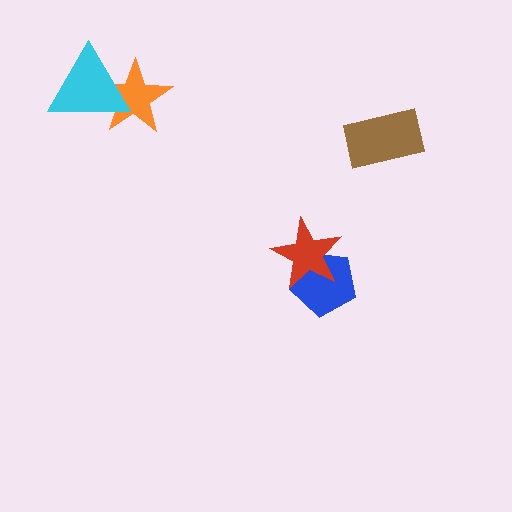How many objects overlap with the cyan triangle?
1 object overlaps with the cyan triangle.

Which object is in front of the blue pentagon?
The red star is in front of the blue pentagon.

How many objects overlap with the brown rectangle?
0 objects overlap with the brown rectangle.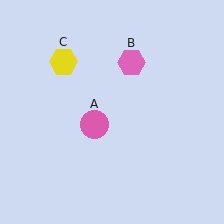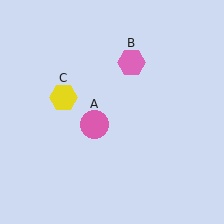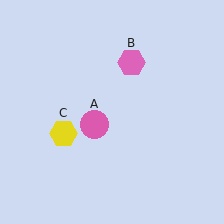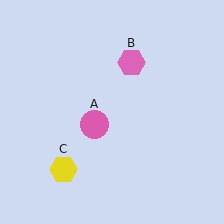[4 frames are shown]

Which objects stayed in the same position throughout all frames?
Pink circle (object A) and pink hexagon (object B) remained stationary.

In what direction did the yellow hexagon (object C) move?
The yellow hexagon (object C) moved down.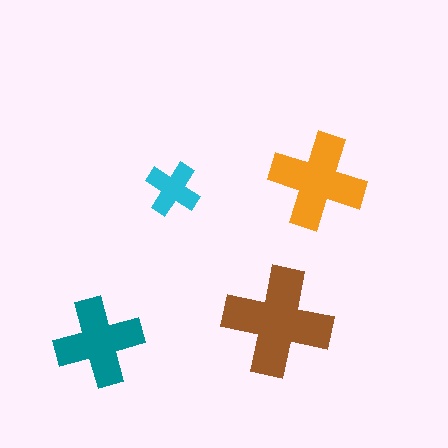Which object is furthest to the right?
The orange cross is rightmost.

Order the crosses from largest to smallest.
the brown one, the orange one, the teal one, the cyan one.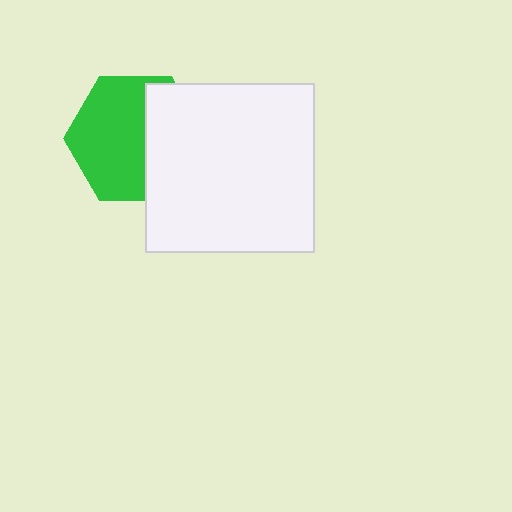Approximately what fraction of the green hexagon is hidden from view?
Roughly 39% of the green hexagon is hidden behind the white square.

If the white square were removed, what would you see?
You would see the complete green hexagon.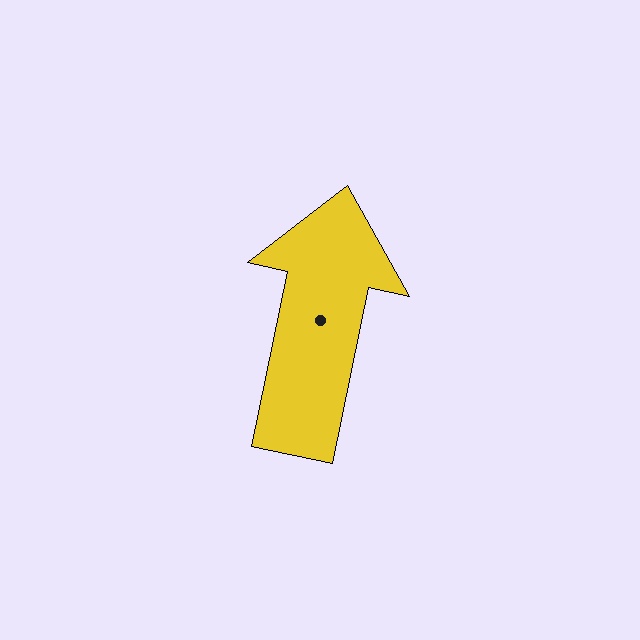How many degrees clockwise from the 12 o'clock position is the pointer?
Approximately 12 degrees.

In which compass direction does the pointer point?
North.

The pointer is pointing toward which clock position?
Roughly 12 o'clock.